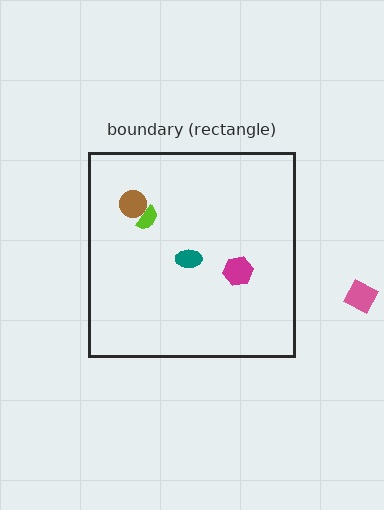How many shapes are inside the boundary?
4 inside, 1 outside.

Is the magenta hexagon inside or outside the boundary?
Inside.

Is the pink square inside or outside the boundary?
Outside.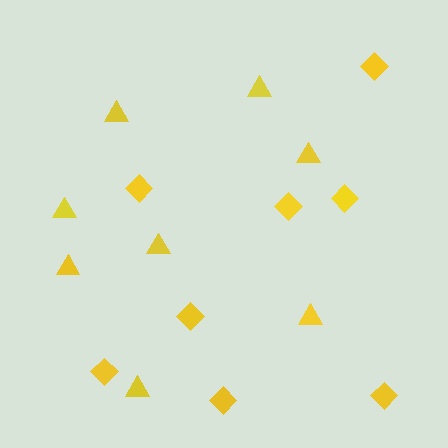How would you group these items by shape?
There are 2 groups: one group of triangles (8) and one group of diamonds (8).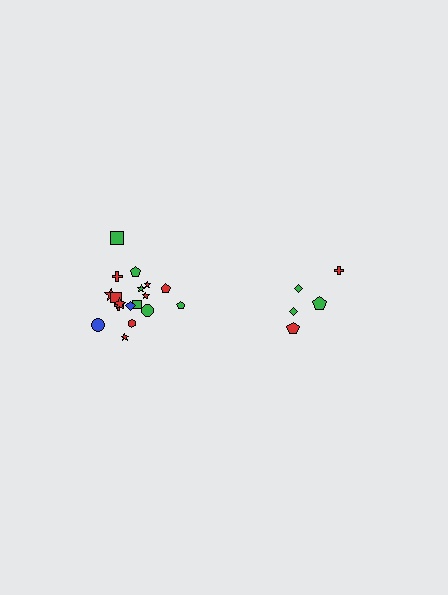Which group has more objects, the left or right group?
The left group.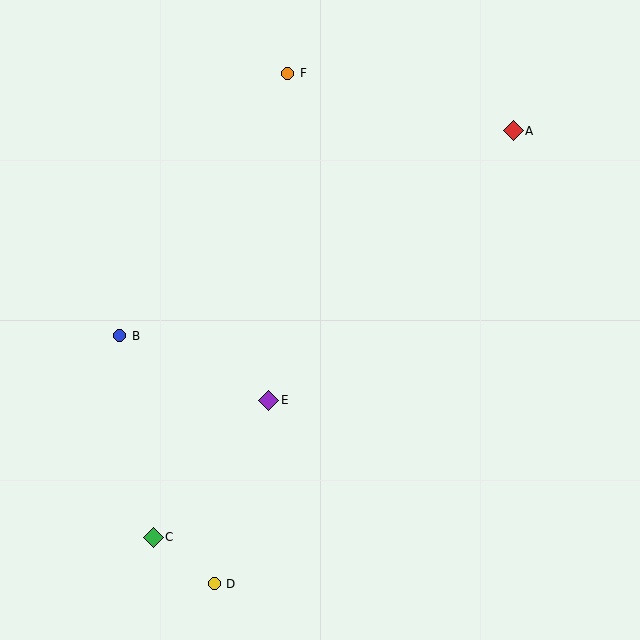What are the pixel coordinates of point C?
Point C is at (153, 537).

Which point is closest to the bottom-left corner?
Point C is closest to the bottom-left corner.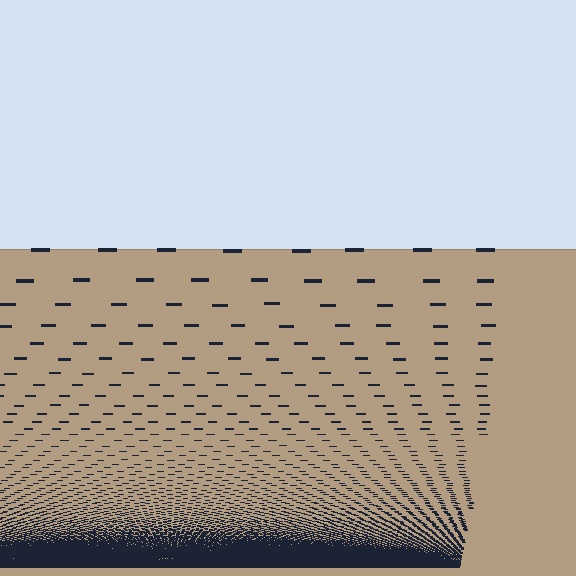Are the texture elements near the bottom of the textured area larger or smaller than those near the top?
Smaller. The gradient is inverted — elements near the bottom are smaller and denser.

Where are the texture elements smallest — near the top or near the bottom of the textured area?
Near the bottom.